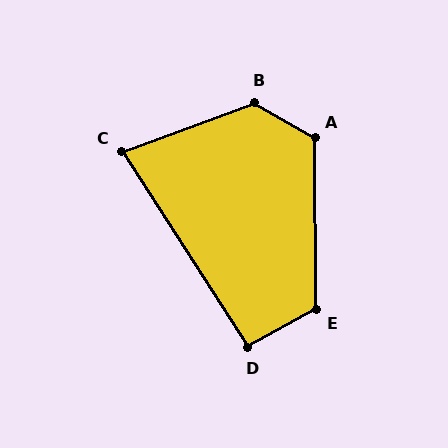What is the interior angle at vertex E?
Approximately 119 degrees (obtuse).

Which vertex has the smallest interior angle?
C, at approximately 78 degrees.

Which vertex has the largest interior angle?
B, at approximately 129 degrees.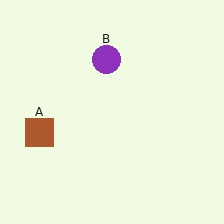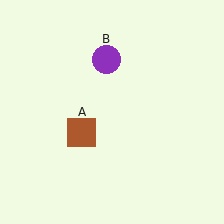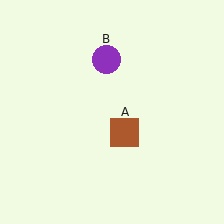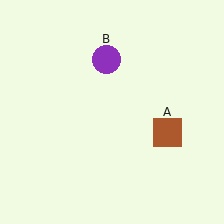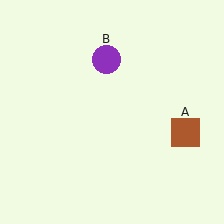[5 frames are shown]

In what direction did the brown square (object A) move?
The brown square (object A) moved right.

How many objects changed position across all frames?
1 object changed position: brown square (object A).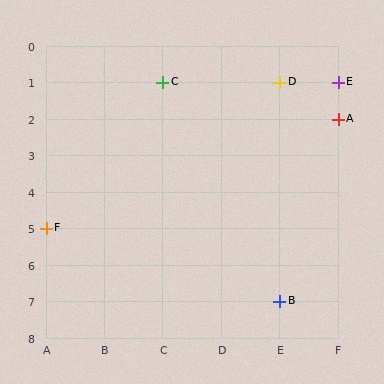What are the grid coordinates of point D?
Point D is at grid coordinates (E, 1).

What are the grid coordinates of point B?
Point B is at grid coordinates (E, 7).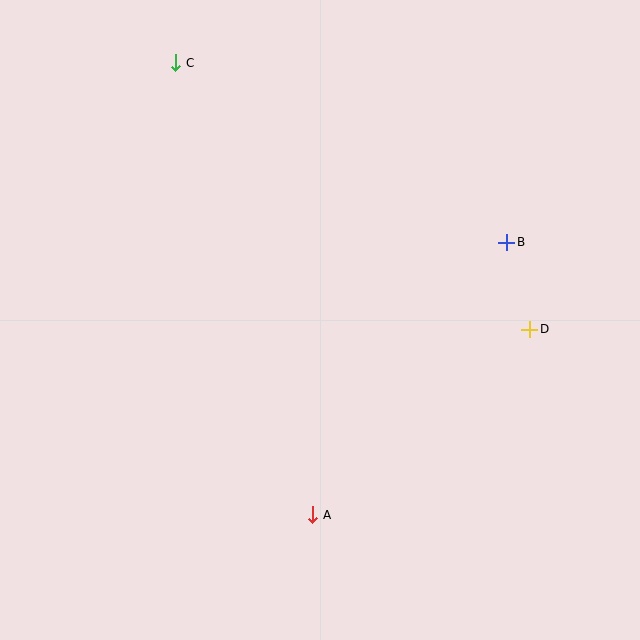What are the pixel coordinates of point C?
Point C is at (176, 63).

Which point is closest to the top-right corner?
Point B is closest to the top-right corner.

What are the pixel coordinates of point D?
Point D is at (530, 329).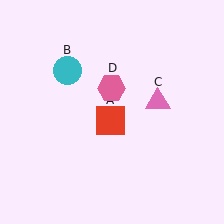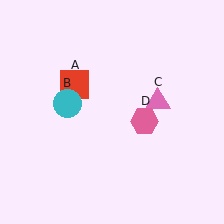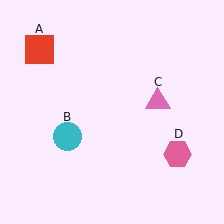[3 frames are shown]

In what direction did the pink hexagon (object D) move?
The pink hexagon (object D) moved down and to the right.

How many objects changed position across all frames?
3 objects changed position: red square (object A), cyan circle (object B), pink hexagon (object D).